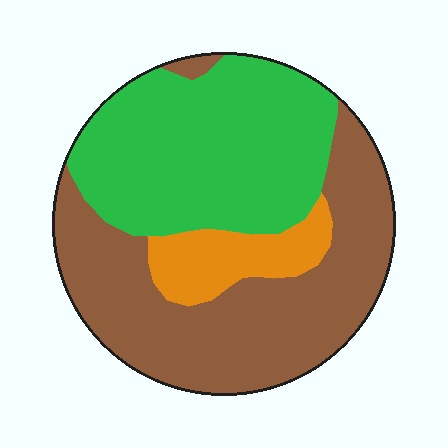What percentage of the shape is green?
Green covers around 40% of the shape.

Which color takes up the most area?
Brown, at roughly 45%.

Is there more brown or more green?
Brown.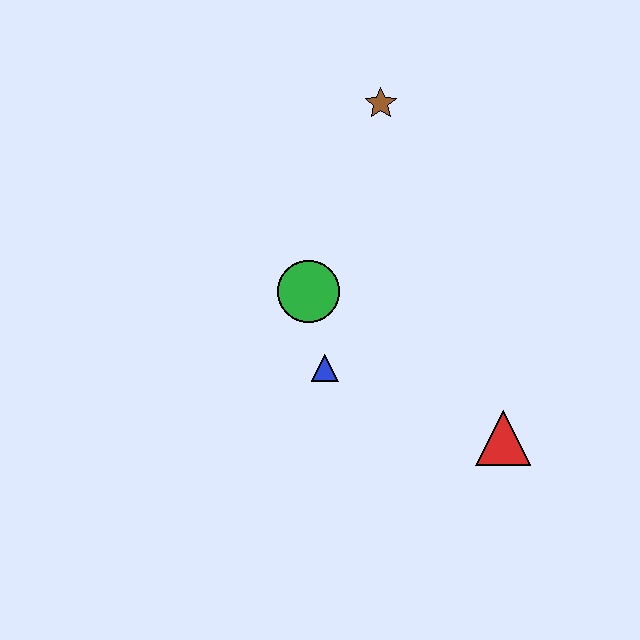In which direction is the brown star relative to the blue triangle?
The brown star is above the blue triangle.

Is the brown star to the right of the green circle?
Yes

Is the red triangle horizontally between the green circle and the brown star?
No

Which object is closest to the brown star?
The green circle is closest to the brown star.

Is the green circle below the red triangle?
No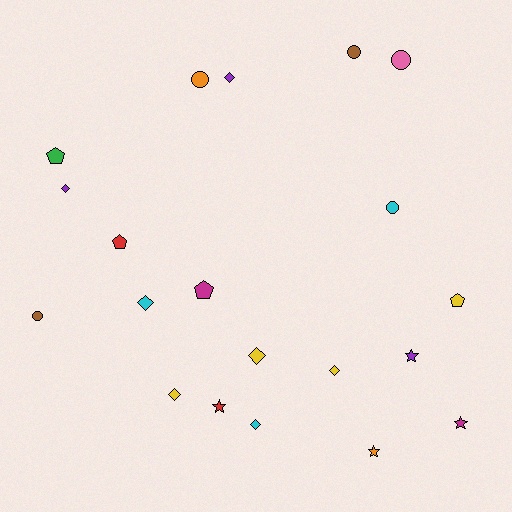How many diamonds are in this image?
There are 7 diamonds.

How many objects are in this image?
There are 20 objects.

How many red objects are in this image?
There are 2 red objects.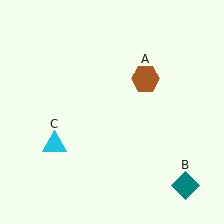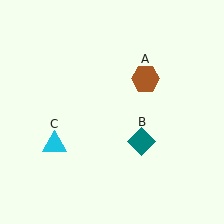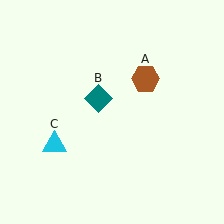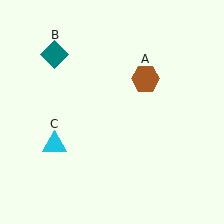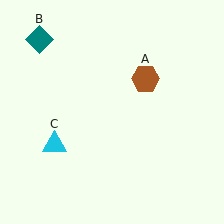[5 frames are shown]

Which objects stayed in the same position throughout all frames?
Brown hexagon (object A) and cyan triangle (object C) remained stationary.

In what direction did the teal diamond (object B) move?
The teal diamond (object B) moved up and to the left.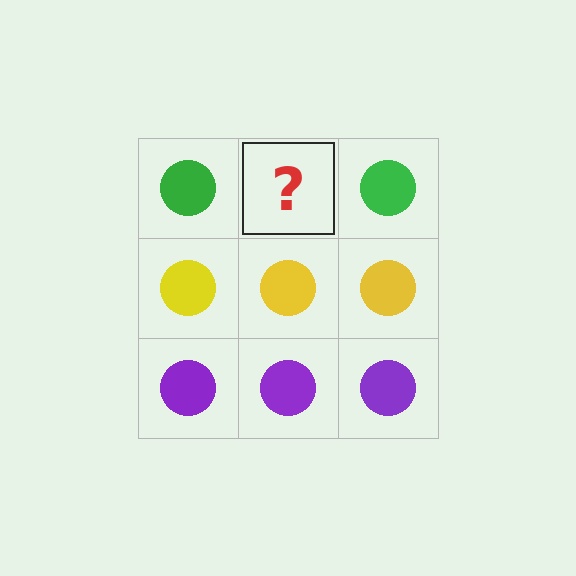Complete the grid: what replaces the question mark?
The question mark should be replaced with a green circle.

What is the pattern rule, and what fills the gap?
The rule is that each row has a consistent color. The gap should be filled with a green circle.